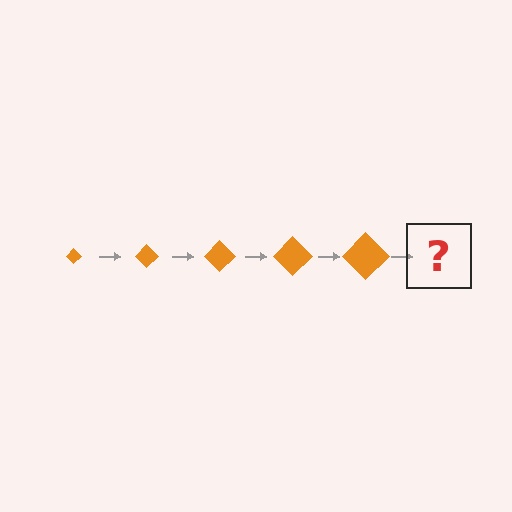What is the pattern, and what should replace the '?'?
The pattern is that the diamond gets progressively larger each step. The '?' should be an orange diamond, larger than the previous one.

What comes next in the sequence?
The next element should be an orange diamond, larger than the previous one.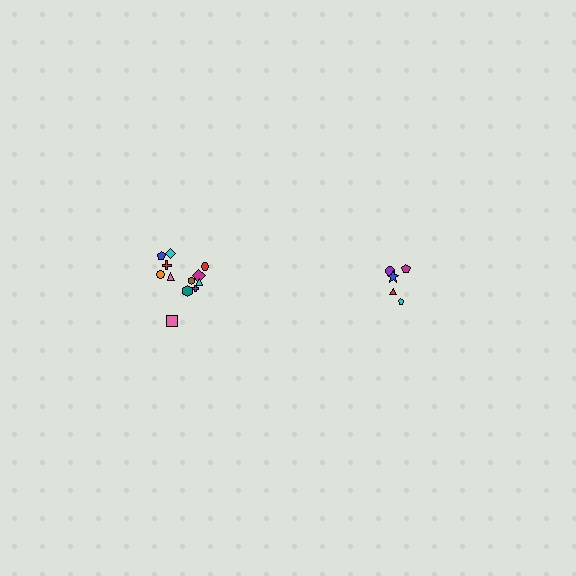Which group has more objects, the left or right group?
The left group.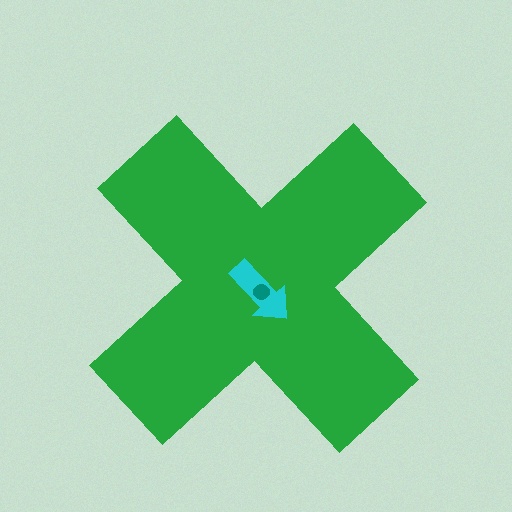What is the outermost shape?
The green cross.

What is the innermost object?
The teal circle.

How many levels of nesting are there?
3.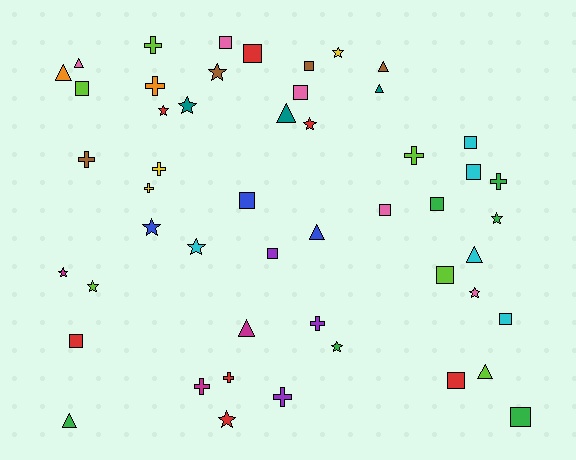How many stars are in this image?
There are 13 stars.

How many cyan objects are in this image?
There are 5 cyan objects.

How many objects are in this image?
There are 50 objects.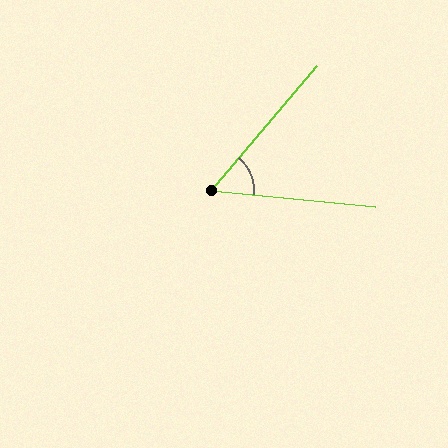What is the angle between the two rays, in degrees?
Approximately 55 degrees.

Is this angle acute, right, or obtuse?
It is acute.